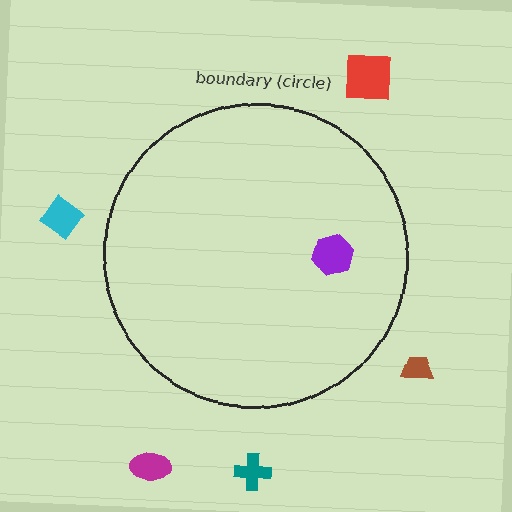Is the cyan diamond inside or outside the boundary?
Outside.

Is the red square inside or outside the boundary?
Outside.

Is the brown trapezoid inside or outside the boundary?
Outside.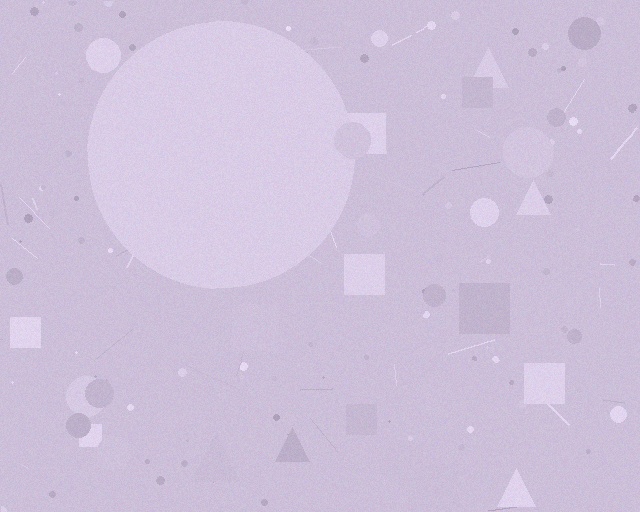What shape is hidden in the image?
A circle is hidden in the image.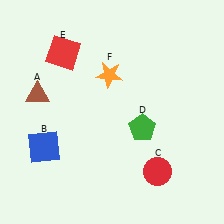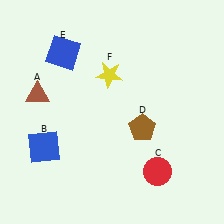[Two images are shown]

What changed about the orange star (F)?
In Image 1, F is orange. In Image 2, it changed to yellow.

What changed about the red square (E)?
In Image 1, E is red. In Image 2, it changed to blue.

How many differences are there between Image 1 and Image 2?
There are 3 differences between the two images.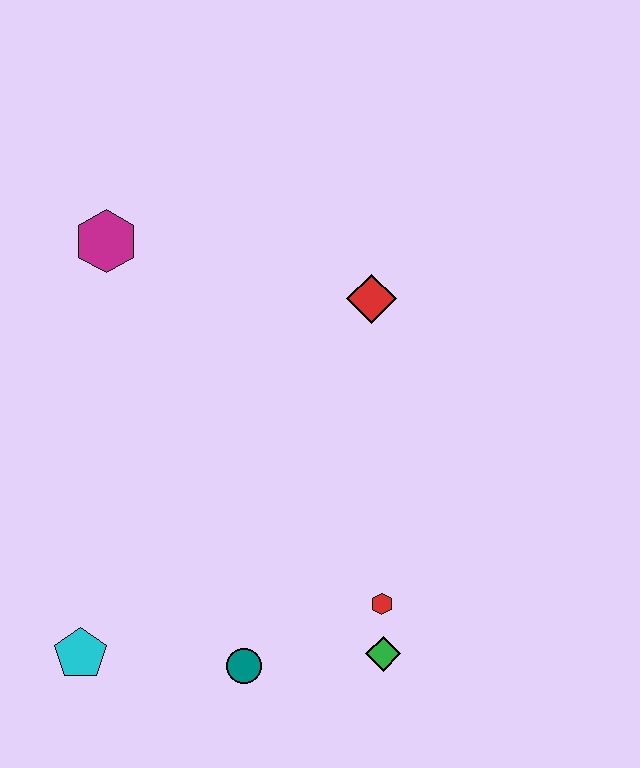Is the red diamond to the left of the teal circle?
No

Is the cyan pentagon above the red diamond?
No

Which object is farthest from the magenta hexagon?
The green diamond is farthest from the magenta hexagon.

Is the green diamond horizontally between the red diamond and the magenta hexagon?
No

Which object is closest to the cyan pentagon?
The teal circle is closest to the cyan pentagon.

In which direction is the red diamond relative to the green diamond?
The red diamond is above the green diamond.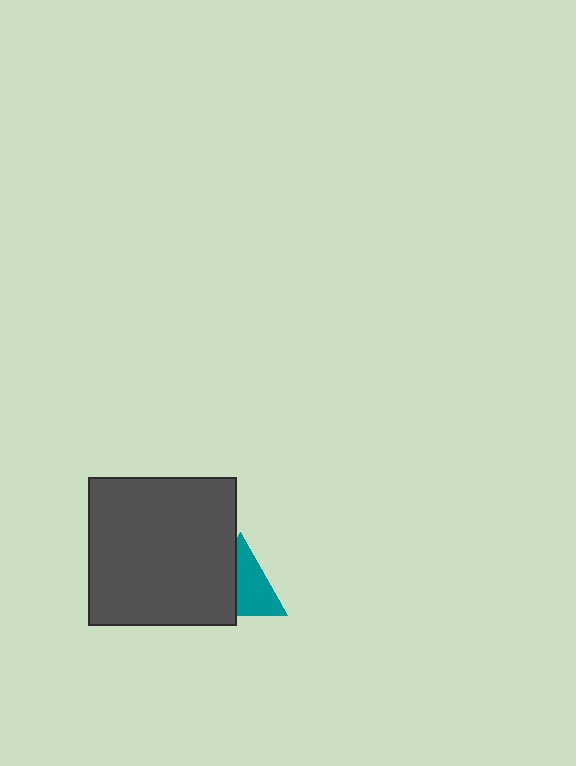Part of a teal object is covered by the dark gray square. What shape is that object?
It is a triangle.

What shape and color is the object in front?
The object in front is a dark gray square.